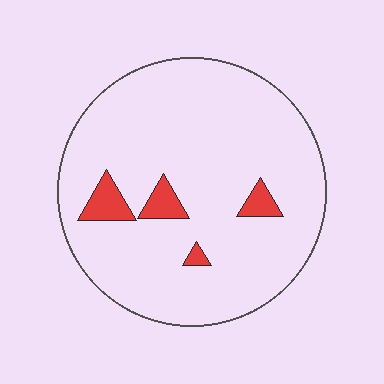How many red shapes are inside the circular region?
4.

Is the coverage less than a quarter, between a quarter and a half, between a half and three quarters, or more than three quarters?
Less than a quarter.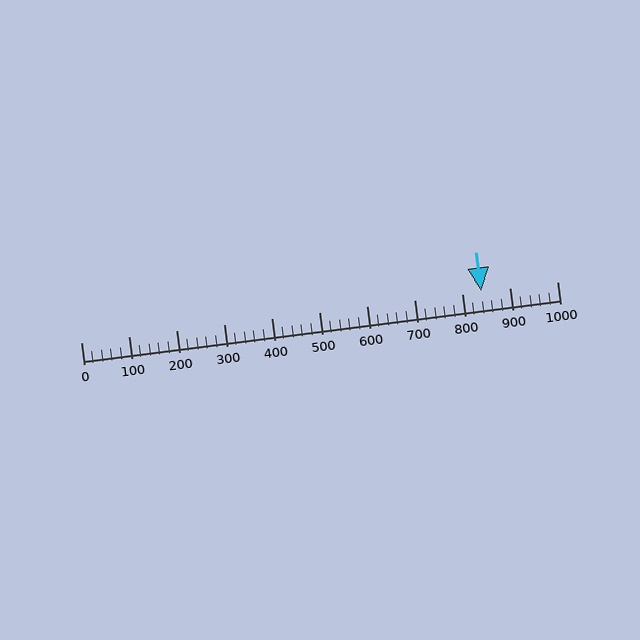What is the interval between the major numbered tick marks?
The major tick marks are spaced 100 units apart.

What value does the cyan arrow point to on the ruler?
The cyan arrow points to approximately 840.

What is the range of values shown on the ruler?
The ruler shows values from 0 to 1000.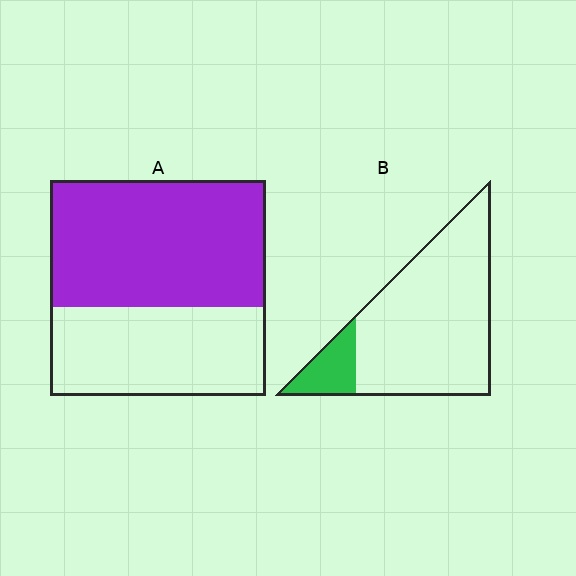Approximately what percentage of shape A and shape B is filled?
A is approximately 60% and B is approximately 15%.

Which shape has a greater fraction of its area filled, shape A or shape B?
Shape A.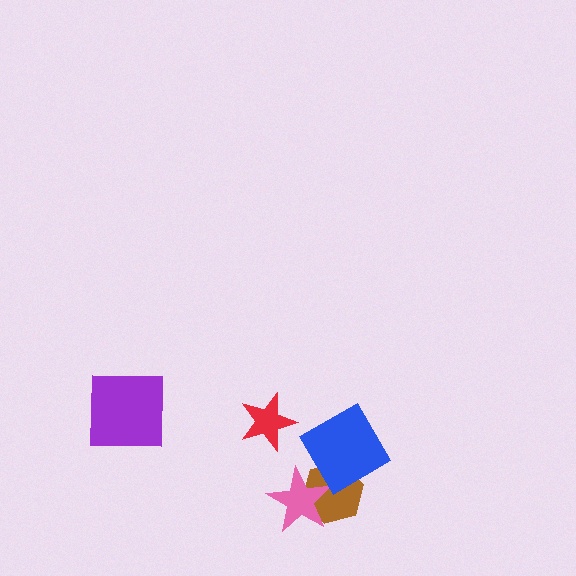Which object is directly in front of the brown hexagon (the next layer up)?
The pink star is directly in front of the brown hexagon.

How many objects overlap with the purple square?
0 objects overlap with the purple square.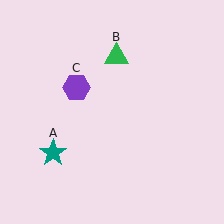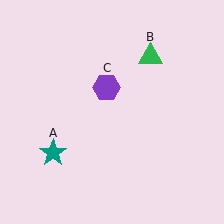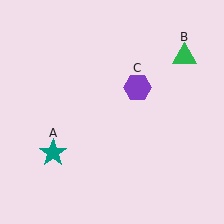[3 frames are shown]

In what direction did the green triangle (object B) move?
The green triangle (object B) moved right.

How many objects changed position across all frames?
2 objects changed position: green triangle (object B), purple hexagon (object C).